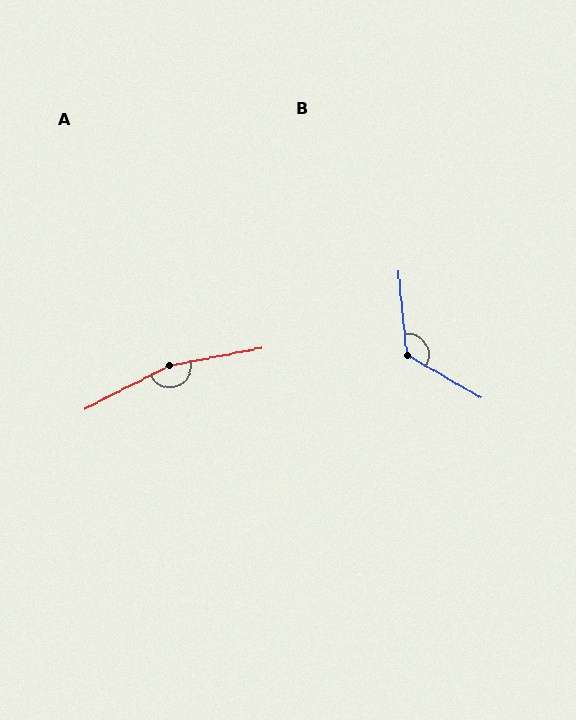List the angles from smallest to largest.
B (126°), A (164°).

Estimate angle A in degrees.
Approximately 164 degrees.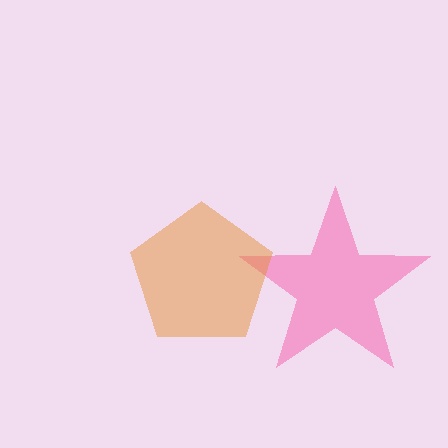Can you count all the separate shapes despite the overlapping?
Yes, there are 2 separate shapes.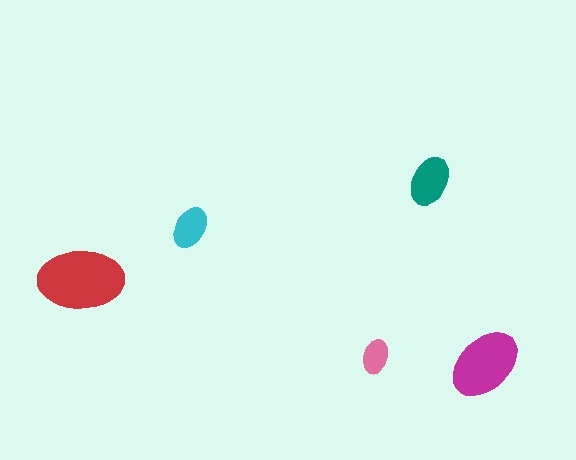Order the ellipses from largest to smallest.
the red one, the magenta one, the teal one, the cyan one, the pink one.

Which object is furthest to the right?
The magenta ellipse is rightmost.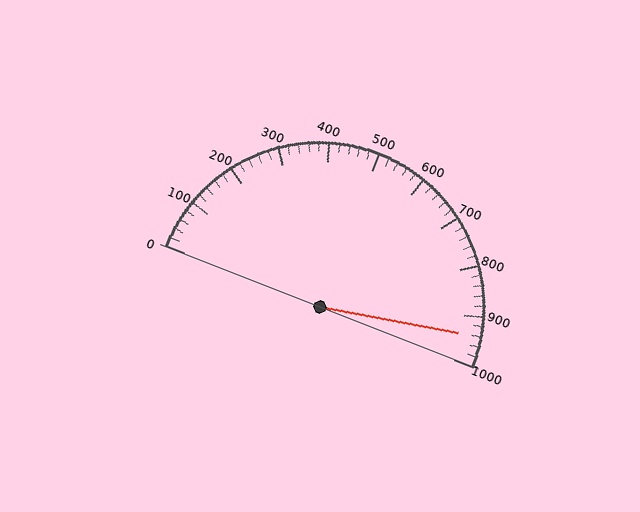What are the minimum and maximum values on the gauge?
The gauge ranges from 0 to 1000.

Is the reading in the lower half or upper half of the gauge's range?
The reading is in the upper half of the range (0 to 1000).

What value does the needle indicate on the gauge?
The needle indicates approximately 940.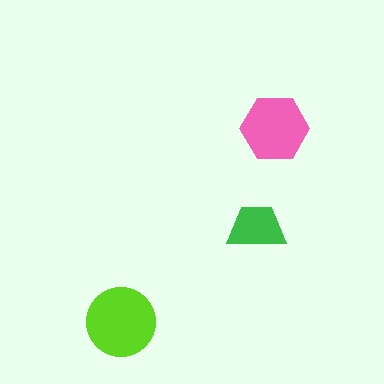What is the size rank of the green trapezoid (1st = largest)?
3rd.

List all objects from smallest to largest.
The green trapezoid, the pink hexagon, the lime circle.